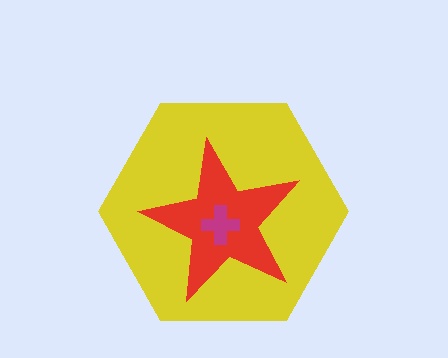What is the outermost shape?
The yellow hexagon.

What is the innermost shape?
The magenta cross.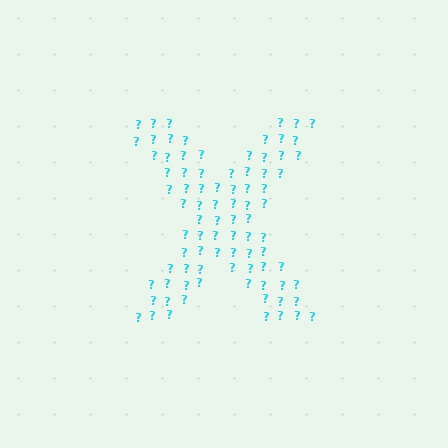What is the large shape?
The large shape is the letter X.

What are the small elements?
The small elements are question marks.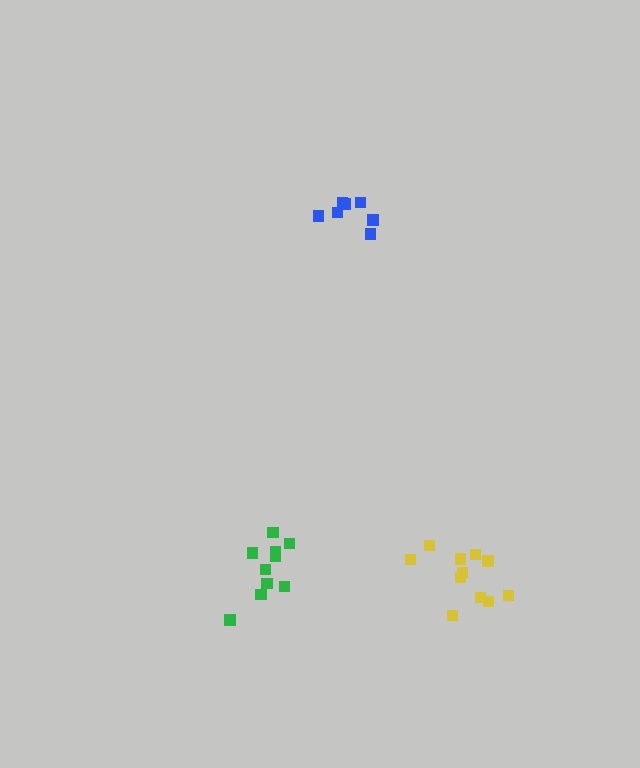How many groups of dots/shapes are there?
There are 3 groups.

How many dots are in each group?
Group 1: 11 dots, Group 2: 10 dots, Group 3: 7 dots (28 total).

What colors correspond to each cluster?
The clusters are colored: yellow, green, blue.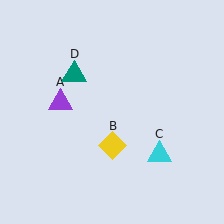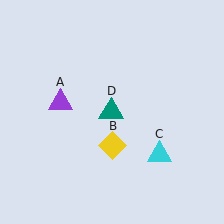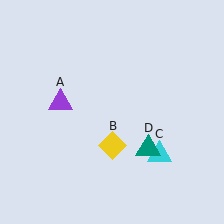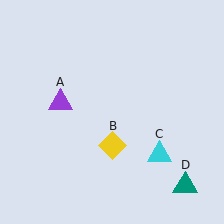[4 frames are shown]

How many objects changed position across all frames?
1 object changed position: teal triangle (object D).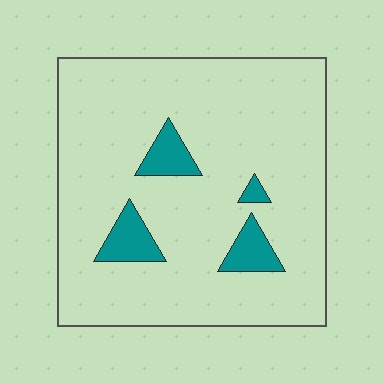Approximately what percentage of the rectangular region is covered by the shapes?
Approximately 10%.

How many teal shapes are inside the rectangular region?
4.